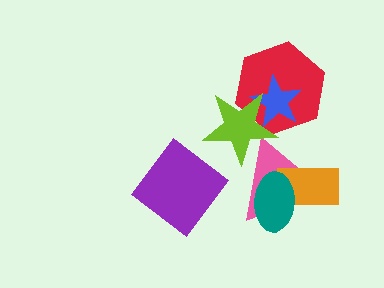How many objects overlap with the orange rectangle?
2 objects overlap with the orange rectangle.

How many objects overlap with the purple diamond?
0 objects overlap with the purple diamond.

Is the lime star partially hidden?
No, no other shape covers it.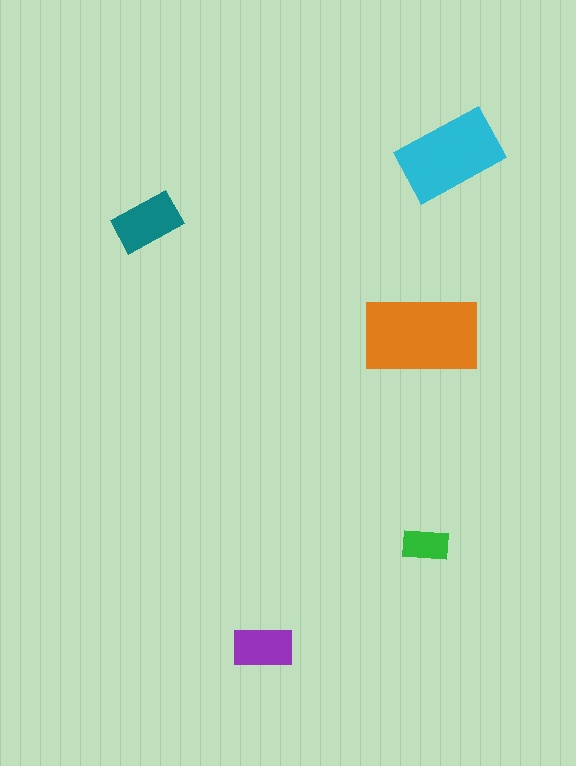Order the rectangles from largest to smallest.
the orange one, the cyan one, the teal one, the purple one, the green one.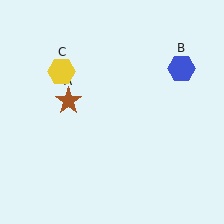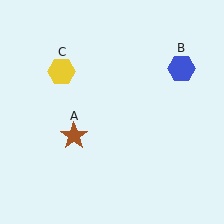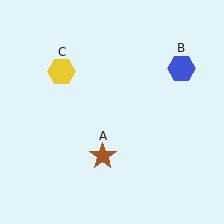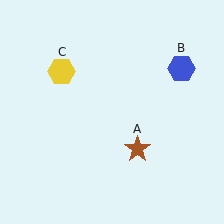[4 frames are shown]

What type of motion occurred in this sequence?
The brown star (object A) rotated counterclockwise around the center of the scene.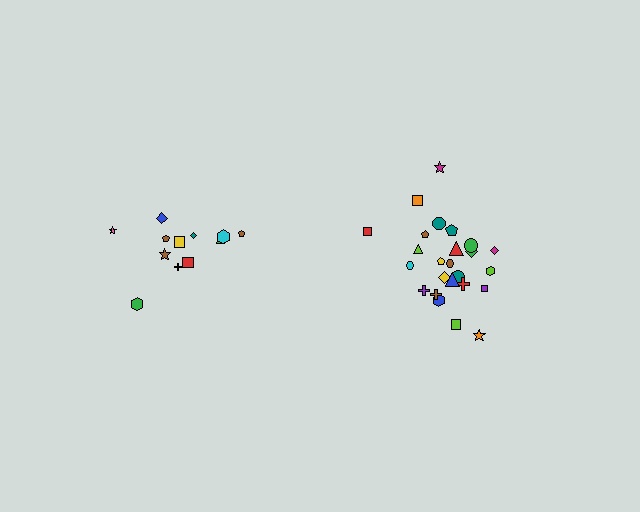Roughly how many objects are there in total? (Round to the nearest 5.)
Roughly 35 objects in total.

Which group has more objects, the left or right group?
The right group.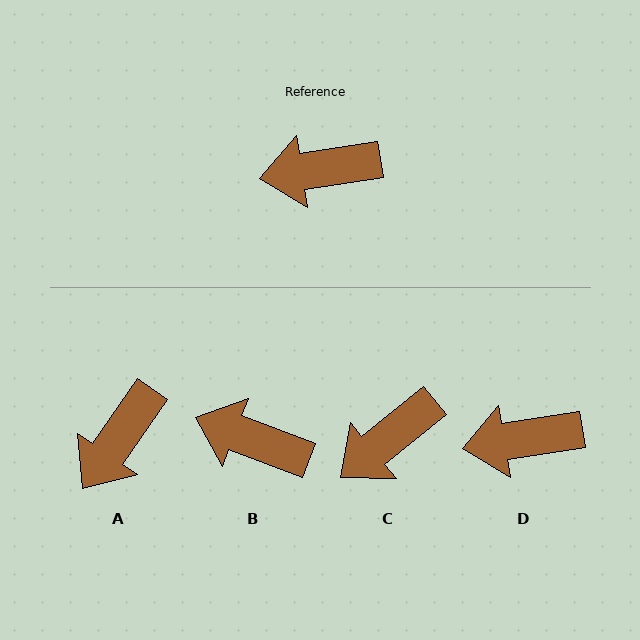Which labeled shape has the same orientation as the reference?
D.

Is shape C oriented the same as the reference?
No, it is off by about 30 degrees.